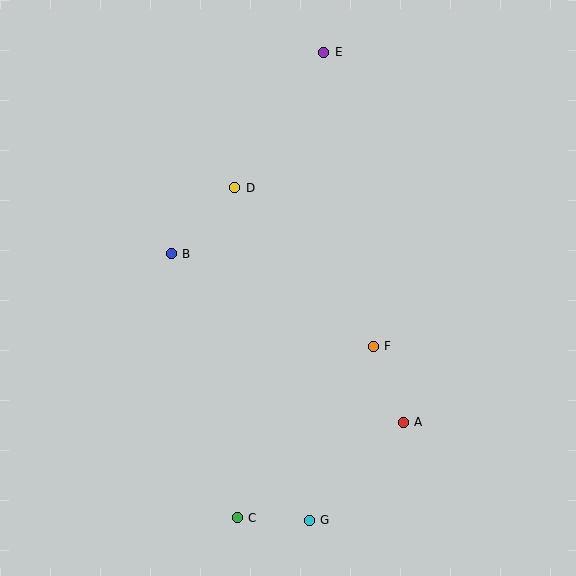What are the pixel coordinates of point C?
Point C is at (237, 518).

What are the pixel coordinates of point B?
Point B is at (171, 254).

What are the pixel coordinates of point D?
Point D is at (235, 188).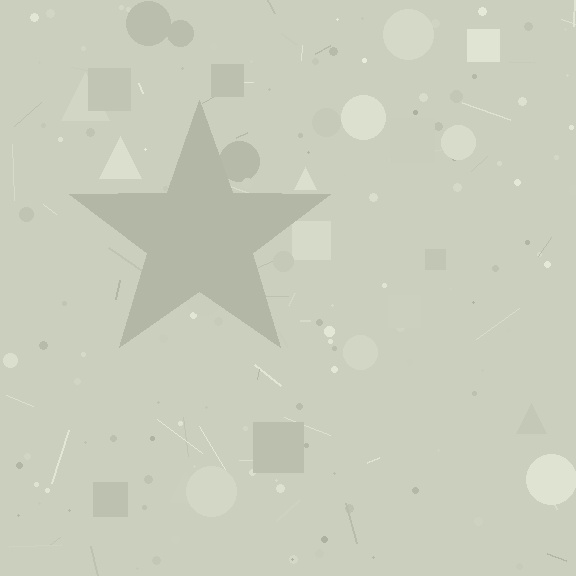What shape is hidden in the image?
A star is hidden in the image.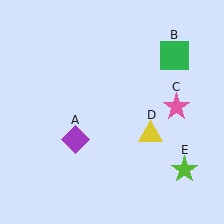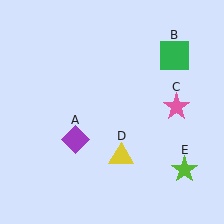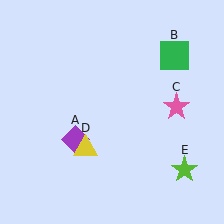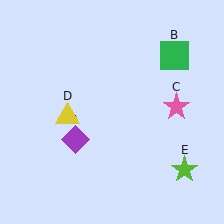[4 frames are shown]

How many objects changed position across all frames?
1 object changed position: yellow triangle (object D).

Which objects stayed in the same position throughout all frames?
Purple diamond (object A) and green square (object B) and pink star (object C) and lime star (object E) remained stationary.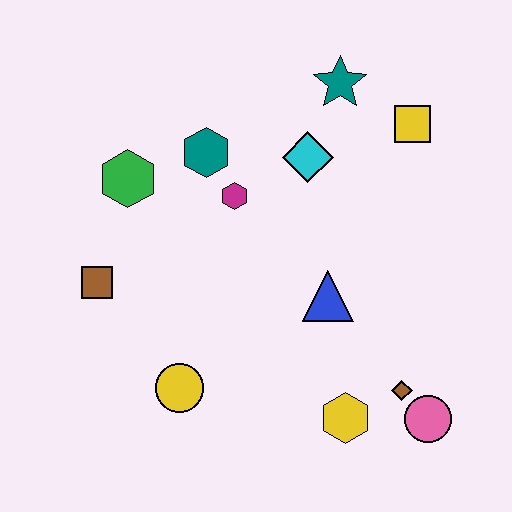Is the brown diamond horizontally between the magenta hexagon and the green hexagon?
No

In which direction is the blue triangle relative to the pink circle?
The blue triangle is above the pink circle.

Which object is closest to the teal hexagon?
The magenta hexagon is closest to the teal hexagon.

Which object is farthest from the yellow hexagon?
The teal star is farthest from the yellow hexagon.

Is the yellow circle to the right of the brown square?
Yes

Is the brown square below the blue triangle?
No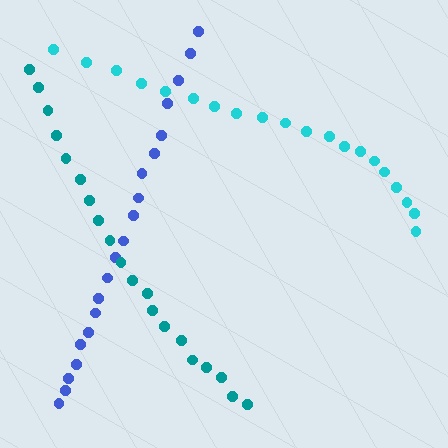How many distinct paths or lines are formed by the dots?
There are 3 distinct paths.